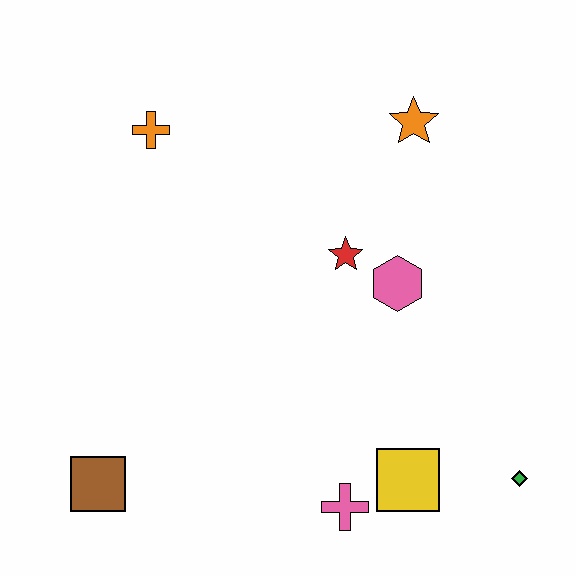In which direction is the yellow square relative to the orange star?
The yellow square is below the orange star.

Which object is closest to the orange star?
The red star is closest to the orange star.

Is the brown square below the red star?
Yes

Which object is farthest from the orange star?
The brown square is farthest from the orange star.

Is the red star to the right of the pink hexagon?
No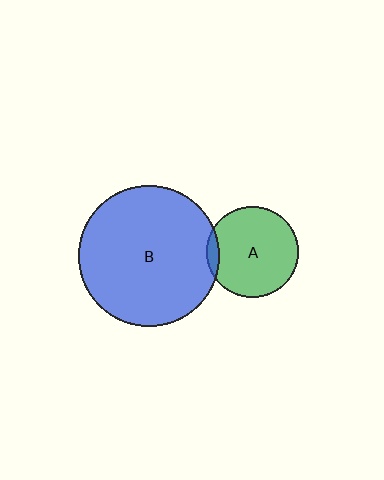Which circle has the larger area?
Circle B (blue).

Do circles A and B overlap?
Yes.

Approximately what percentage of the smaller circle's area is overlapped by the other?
Approximately 5%.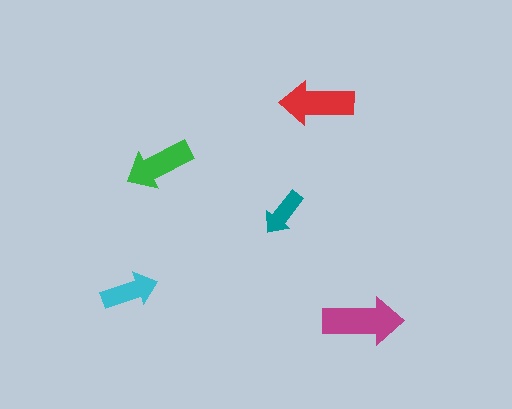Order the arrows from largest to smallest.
the magenta one, the red one, the green one, the cyan one, the teal one.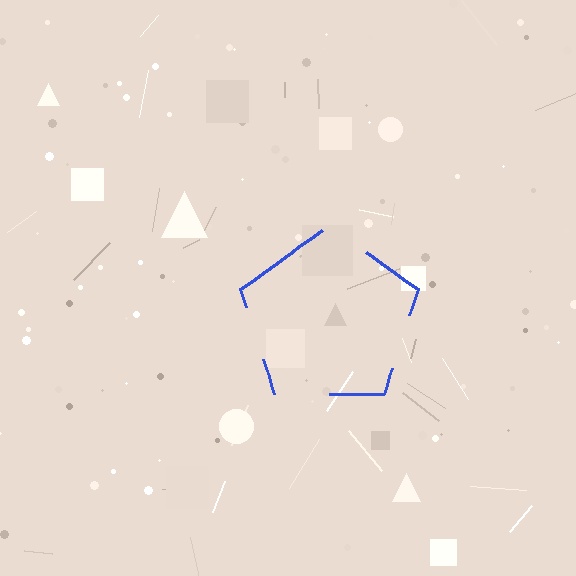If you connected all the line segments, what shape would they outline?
They would outline a pentagon.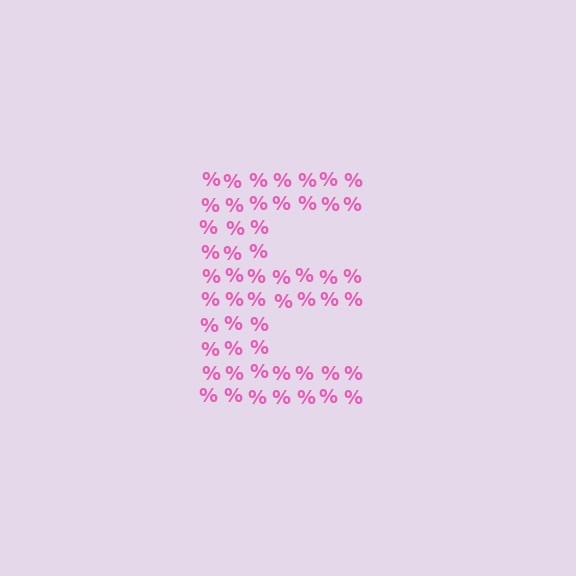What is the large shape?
The large shape is the letter E.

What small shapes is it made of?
It is made of small percent signs.